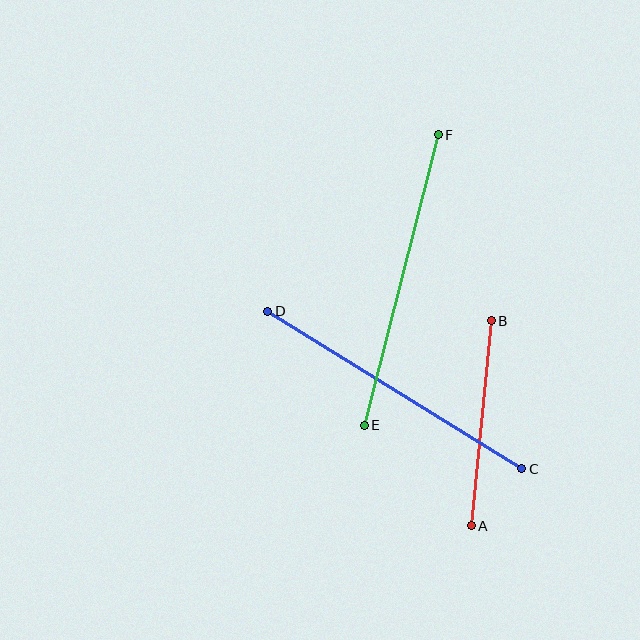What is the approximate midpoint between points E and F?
The midpoint is at approximately (401, 280) pixels.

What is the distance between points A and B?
The distance is approximately 206 pixels.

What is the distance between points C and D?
The distance is approximately 299 pixels.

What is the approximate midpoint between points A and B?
The midpoint is at approximately (481, 423) pixels.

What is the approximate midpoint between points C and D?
The midpoint is at approximately (395, 390) pixels.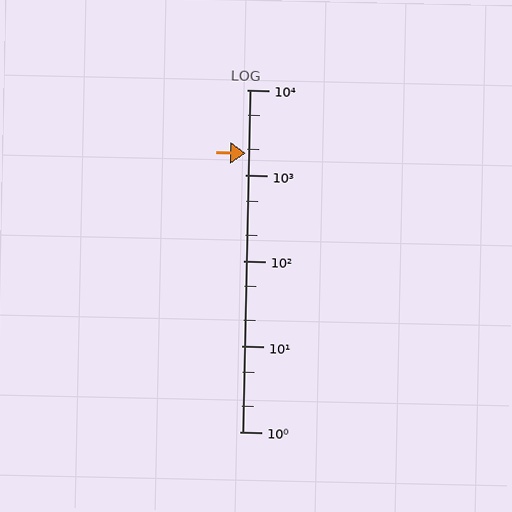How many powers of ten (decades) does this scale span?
The scale spans 4 decades, from 1 to 10000.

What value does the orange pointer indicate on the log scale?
The pointer indicates approximately 1800.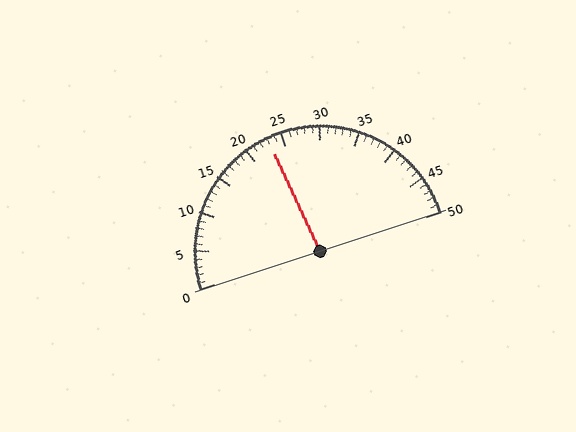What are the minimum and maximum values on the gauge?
The gauge ranges from 0 to 50.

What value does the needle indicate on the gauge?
The needle indicates approximately 23.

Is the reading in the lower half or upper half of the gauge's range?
The reading is in the lower half of the range (0 to 50).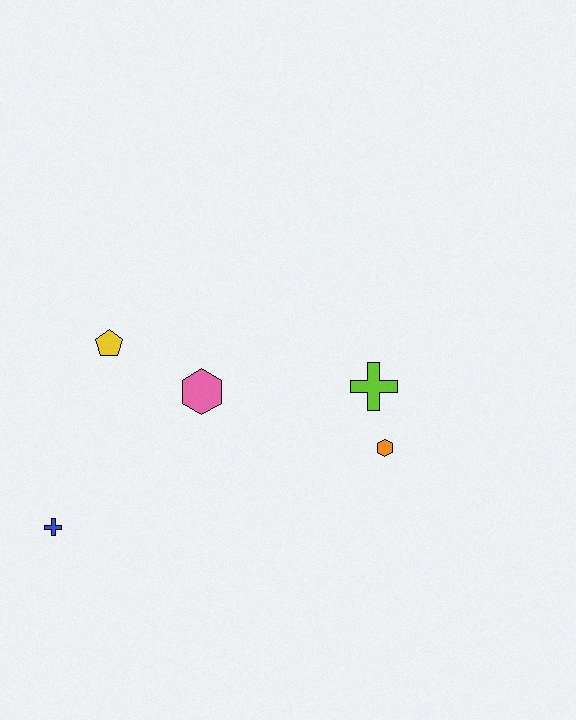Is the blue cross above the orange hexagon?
No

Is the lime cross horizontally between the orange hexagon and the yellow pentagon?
Yes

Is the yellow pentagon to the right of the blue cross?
Yes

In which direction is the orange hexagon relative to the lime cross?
The orange hexagon is below the lime cross.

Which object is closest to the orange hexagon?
The lime cross is closest to the orange hexagon.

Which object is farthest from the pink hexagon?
The blue cross is farthest from the pink hexagon.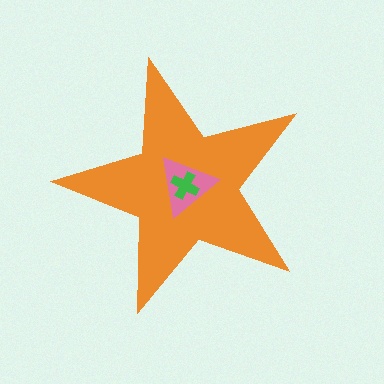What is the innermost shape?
The green cross.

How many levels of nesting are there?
3.